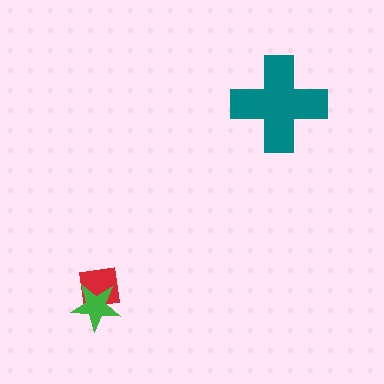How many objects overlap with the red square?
1 object overlaps with the red square.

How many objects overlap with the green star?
1 object overlaps with the green star.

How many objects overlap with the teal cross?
0 objects overlap with the teal cross.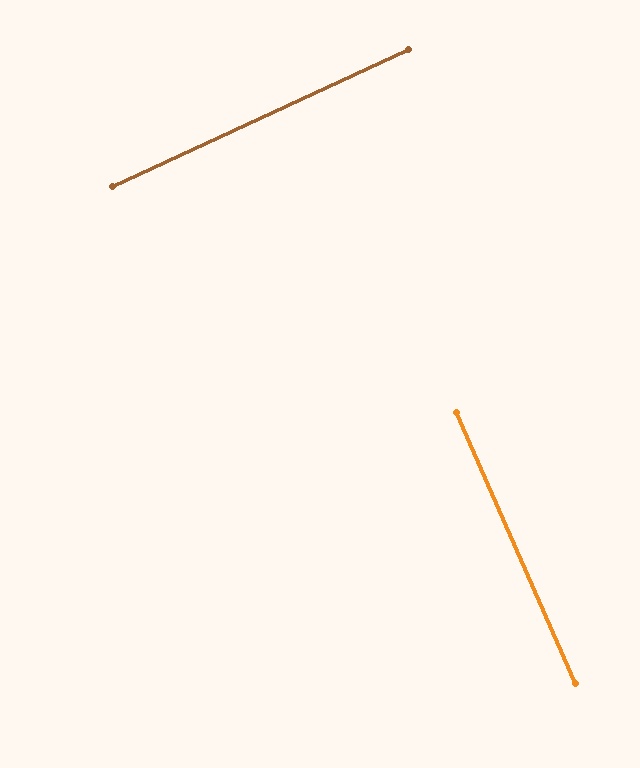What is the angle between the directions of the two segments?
Approximately 89 degrees.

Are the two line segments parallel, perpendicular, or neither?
Perpendicular — they meet at approximately 89°.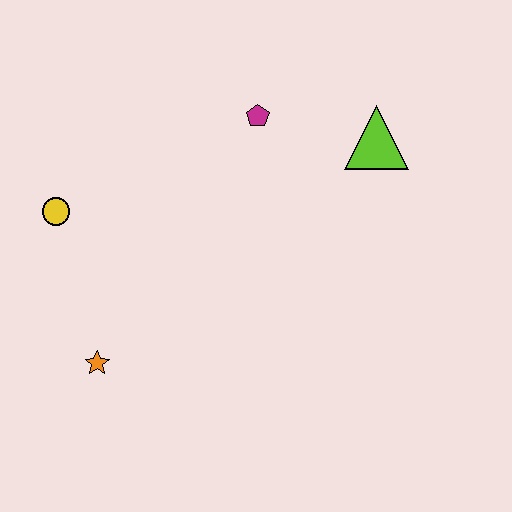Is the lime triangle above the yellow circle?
Yes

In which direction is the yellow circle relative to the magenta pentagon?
The yellow circle is to the left of the magenta pentagon.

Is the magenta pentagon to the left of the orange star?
No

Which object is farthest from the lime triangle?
The orange star is farthest from the lime triangle.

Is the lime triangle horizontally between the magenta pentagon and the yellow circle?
No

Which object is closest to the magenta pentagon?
The lime triangle is closest to the magenta pentagon.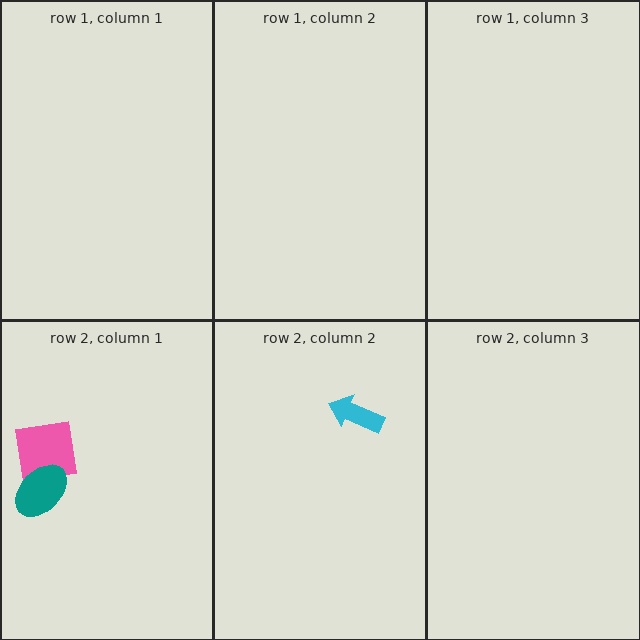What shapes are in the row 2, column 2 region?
The cyan arrow.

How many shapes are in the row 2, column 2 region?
1.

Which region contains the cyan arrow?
The row 2, column 2 region.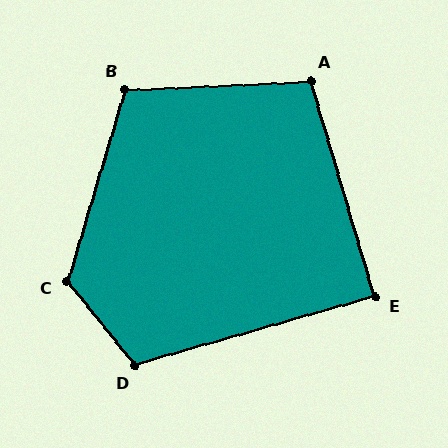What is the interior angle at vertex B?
Approximately 109 degrees (obtuse).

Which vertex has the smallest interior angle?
E, at approximately 90 degrees.